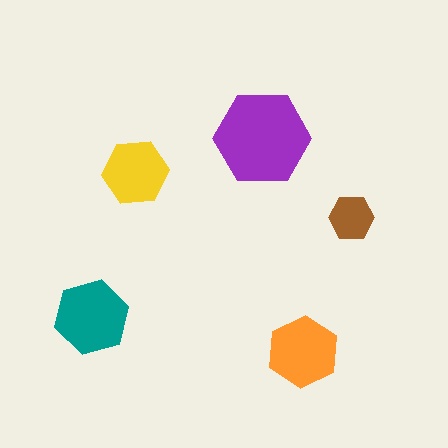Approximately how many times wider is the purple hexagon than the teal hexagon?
About 1.5 times wider.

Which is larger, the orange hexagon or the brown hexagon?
The orange one.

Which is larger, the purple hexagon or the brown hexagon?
The purple one.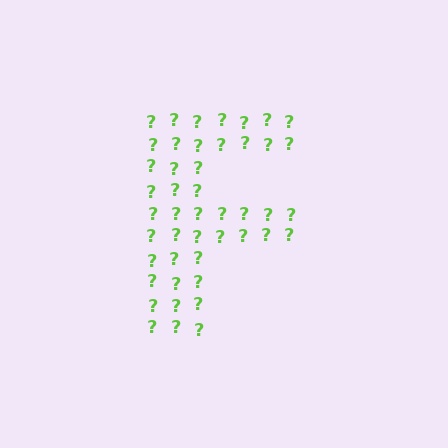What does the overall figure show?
The overall figure shows the letter F.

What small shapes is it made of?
It is made of small question marks.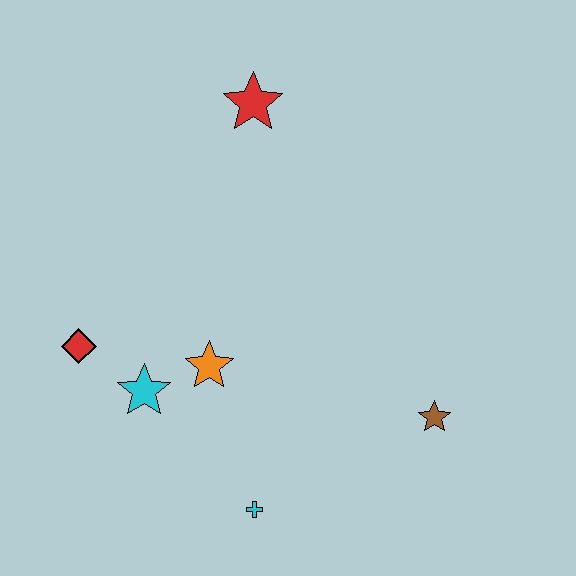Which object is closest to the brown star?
The cyan cross is closest to the brown star.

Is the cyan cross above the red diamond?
No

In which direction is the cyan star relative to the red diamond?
The cyan star is to the right of the red diamond.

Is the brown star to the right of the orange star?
Yes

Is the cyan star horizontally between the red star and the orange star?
No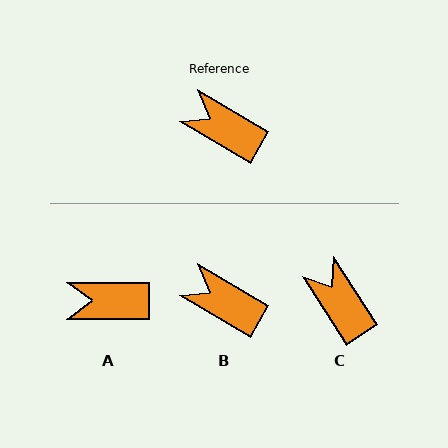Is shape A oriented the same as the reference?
No, it is off by about 30 degrees.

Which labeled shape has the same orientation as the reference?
B.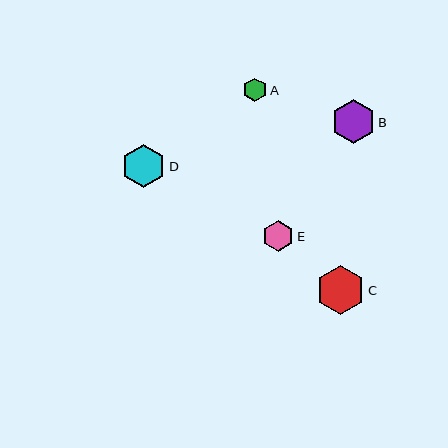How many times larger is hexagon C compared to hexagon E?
Hexagon C is approximately 1.6 times the size of hexagon E.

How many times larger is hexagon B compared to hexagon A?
Hexagon B is approximately 1.9 times the size of hexagon A.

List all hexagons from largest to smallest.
From largest to smallest: C, B, D, E, A.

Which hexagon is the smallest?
Hexagon A is the smallest with a size of approximately 23 pixels.